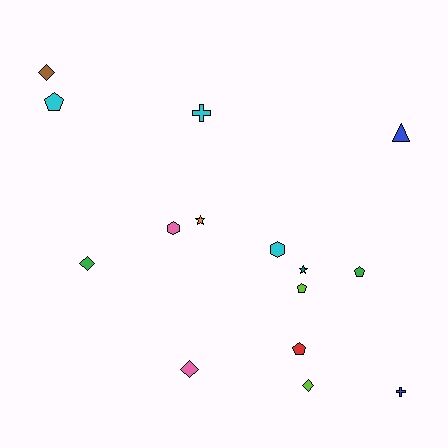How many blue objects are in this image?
There are 2 blue objects.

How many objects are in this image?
There are 15 objects.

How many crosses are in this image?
There are 2 crosses.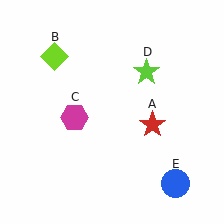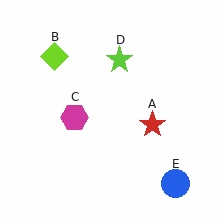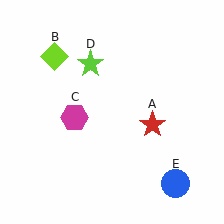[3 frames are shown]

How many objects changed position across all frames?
1 object changed position: lime star (object D).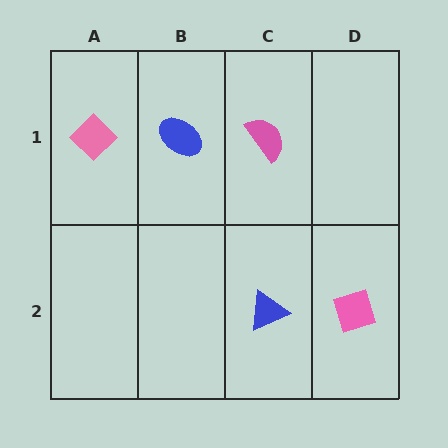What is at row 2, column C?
A blue triangle.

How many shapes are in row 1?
3 shapes.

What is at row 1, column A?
A pink diamond.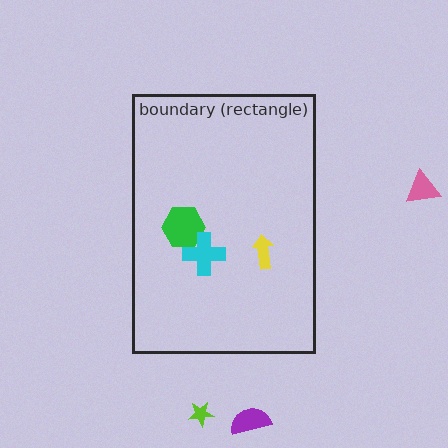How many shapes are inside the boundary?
3 inside, 3 outside.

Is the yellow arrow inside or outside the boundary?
Inside.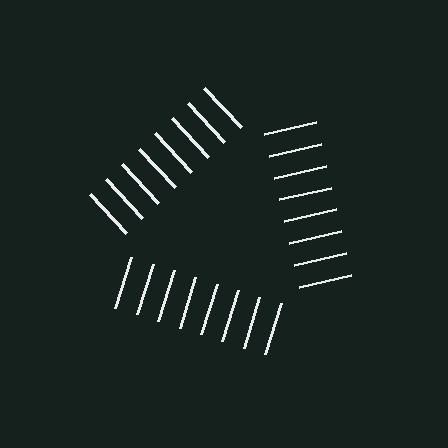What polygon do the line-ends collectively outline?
An illusory triangle — the line segments terminate on its edges but no continuous stroke is drawn.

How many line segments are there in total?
24 — 8 along each of the 3 edges.